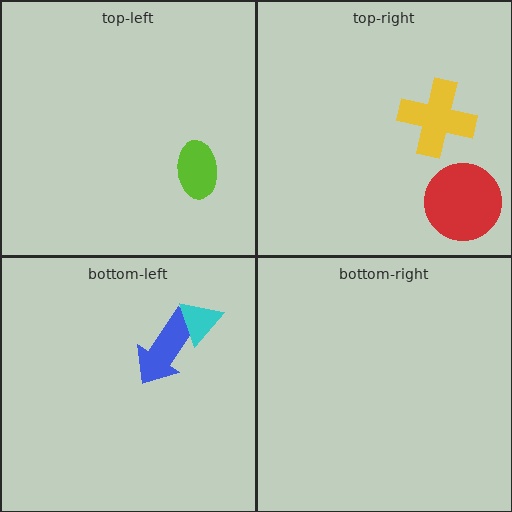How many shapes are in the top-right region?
2.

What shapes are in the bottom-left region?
The blue arrow, the cyan triangle.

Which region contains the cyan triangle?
The bottom-left region.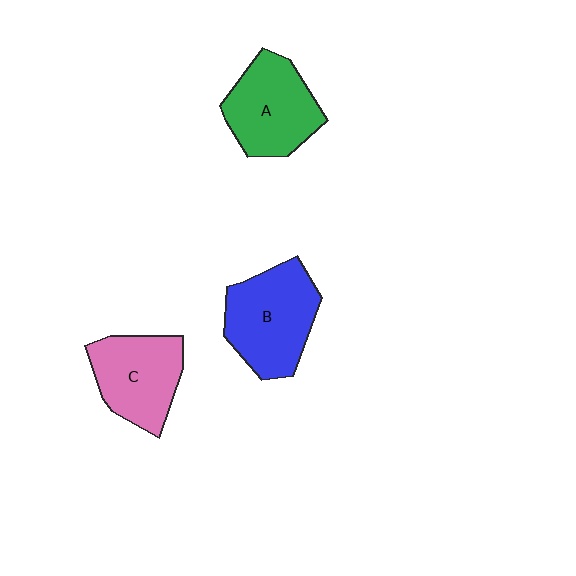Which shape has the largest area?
Shape B (blue).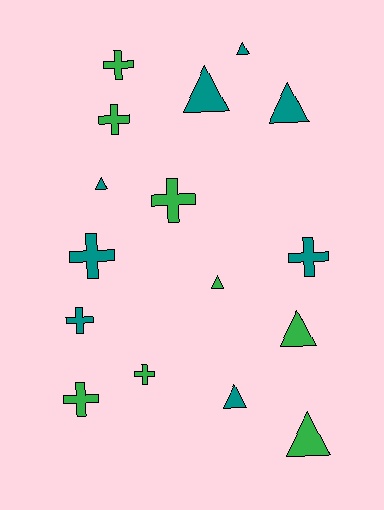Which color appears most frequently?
Teal, with 8 objects.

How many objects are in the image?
There are 16 objects.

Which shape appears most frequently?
Cross, with 8 objects.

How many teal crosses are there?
There are 3 teal crosses.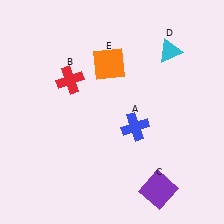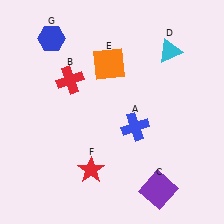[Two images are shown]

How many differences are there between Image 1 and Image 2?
There are 2 differences between the two images.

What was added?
A red star (F), a blue hexagon (G) were added in Image 2.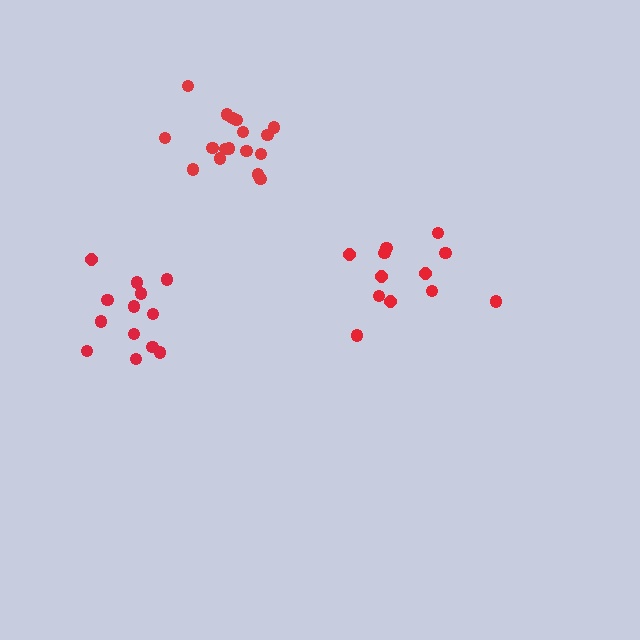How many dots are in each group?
Group 1: 18 dots, Group 2: 12 dots, Group 3: 13 dots (43 total).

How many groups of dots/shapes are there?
There are 3 groups.